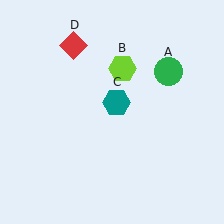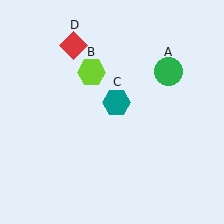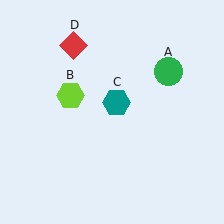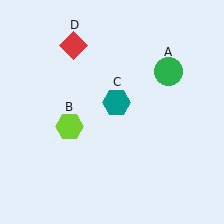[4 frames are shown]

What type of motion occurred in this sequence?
The lime hexagon (object B) rotated counterclockwise around the center of the scene.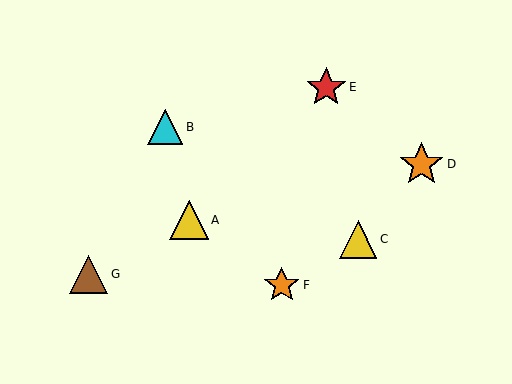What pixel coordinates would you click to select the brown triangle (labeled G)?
Click at (89, 274) to select the brown triangle G.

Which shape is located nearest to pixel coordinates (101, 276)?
The brown triangle (labeled G) at (89, 274) is nearest to that location.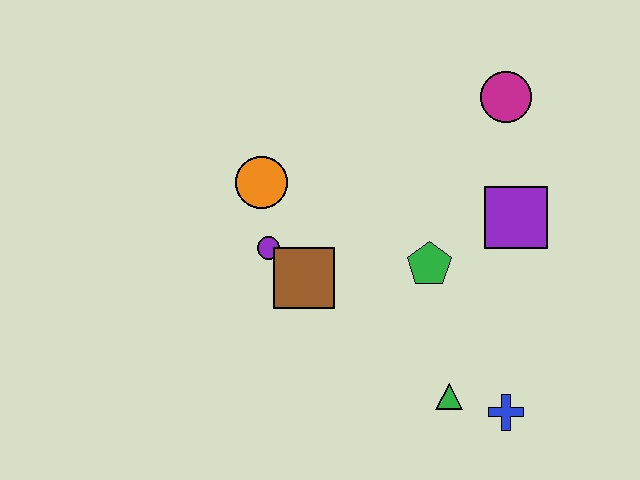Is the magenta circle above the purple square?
Yes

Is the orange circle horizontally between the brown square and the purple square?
No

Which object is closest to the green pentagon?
The purple square is closest to the green pentagon.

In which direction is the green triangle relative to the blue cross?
The green triangle is to the left of the blue cross.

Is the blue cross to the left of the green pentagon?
No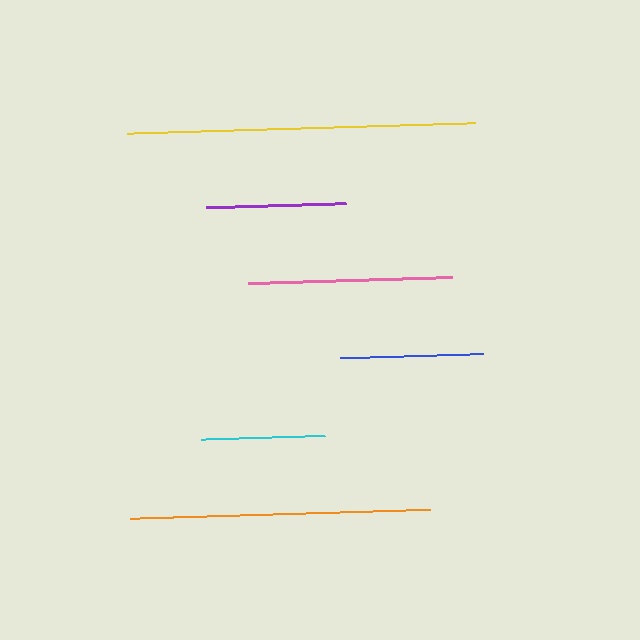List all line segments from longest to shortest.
From longest to shortest: yellow, orange, pink, blue, purple, cyan.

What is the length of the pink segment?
The pink segment is approximately 204 pixels long.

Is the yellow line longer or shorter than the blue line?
The yellow line is longer than the blue line.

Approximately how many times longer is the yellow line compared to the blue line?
The yellow line is approximately 2.4 times the length of the blue line.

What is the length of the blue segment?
The blue segment is approximately 143 pixels long.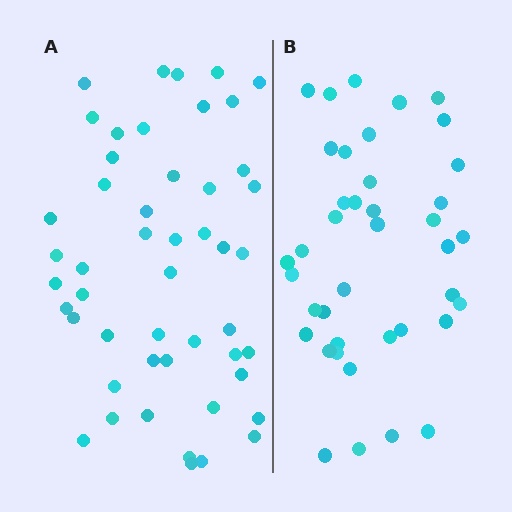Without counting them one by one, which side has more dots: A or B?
Region A (the left region) has more dots.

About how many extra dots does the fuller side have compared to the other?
Region A has roughly 8 or so more dots than region B.